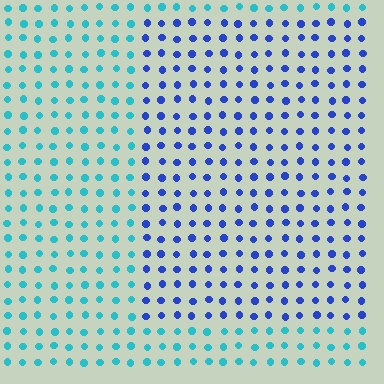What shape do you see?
I see a rectangle.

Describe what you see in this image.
The image is filled with small cyan elements in a uniform arrangement. A rectangle-shaped region is visible where the elements are tinted to a slightly different hue, forming a subtle color boundary.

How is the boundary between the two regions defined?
The boundary is defined purely by a slight shift in hue (about 47 degrees). Spacing, size, and orientation are identical on both sides.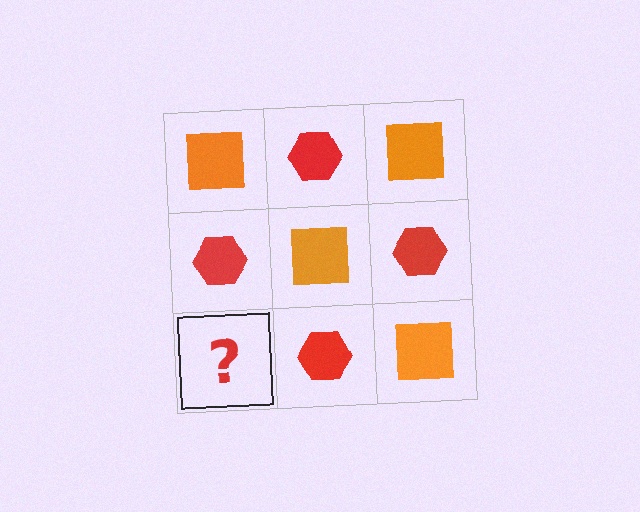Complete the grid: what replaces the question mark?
The question mark should be replaced with an orange square.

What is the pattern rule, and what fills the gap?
The rule is that it alternates orange square and red hexagon in a checkerboard pattern. The gap should be filled with an orange square.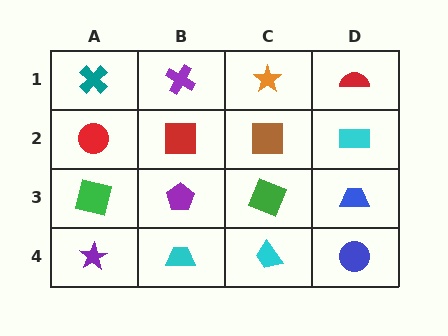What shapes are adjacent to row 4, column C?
A green square (row 3, column C), a cyan trapezoid (row 4, column B), a blue circle (row 4, column D).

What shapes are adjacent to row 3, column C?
A brown square (row 2, column C), a cyan trapezoid (row 4, column C), a purple pentagon (row 3, column B), a blue trapezoid (row 3, column D).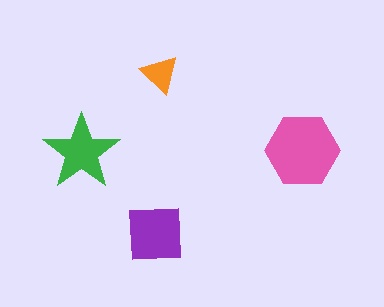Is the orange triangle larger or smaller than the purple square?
Smaller.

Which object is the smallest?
The orange triangle.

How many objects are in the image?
There are 4 objects in the image.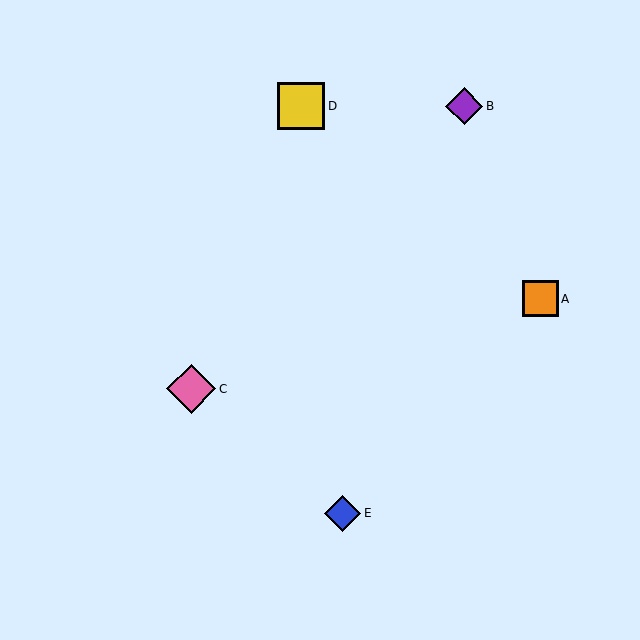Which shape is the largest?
The pink diamond (labeled C) is the largest.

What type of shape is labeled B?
Shape B is a purple diamond.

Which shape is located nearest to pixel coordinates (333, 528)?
The blue diamond (labeled E) at (342, 513) is nearest to that location.